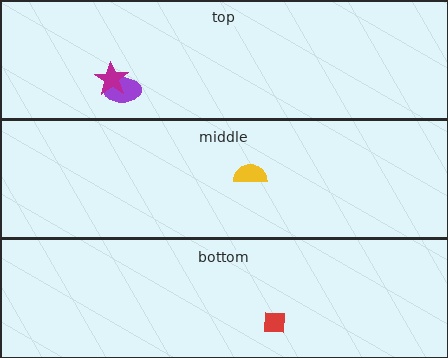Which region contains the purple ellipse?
The top region.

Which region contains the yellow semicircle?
The middle region.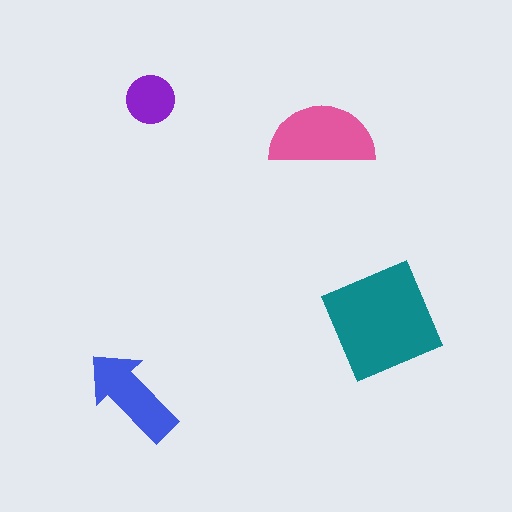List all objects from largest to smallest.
The teal square, the pink semicircle, the blue arrow, the purple circle.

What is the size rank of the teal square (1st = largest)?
1st.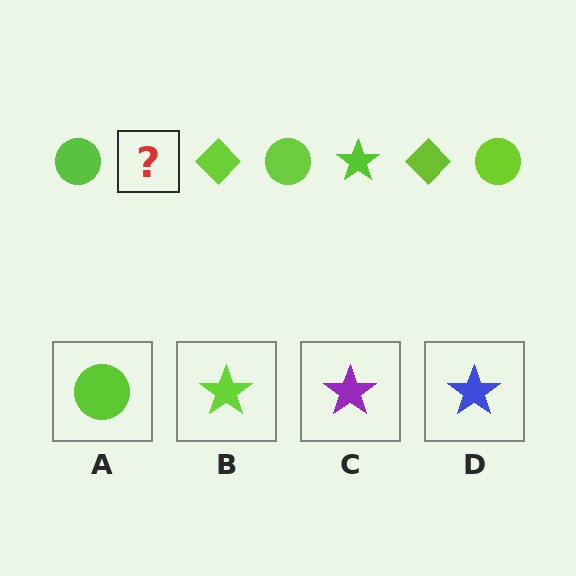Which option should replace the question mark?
Option B.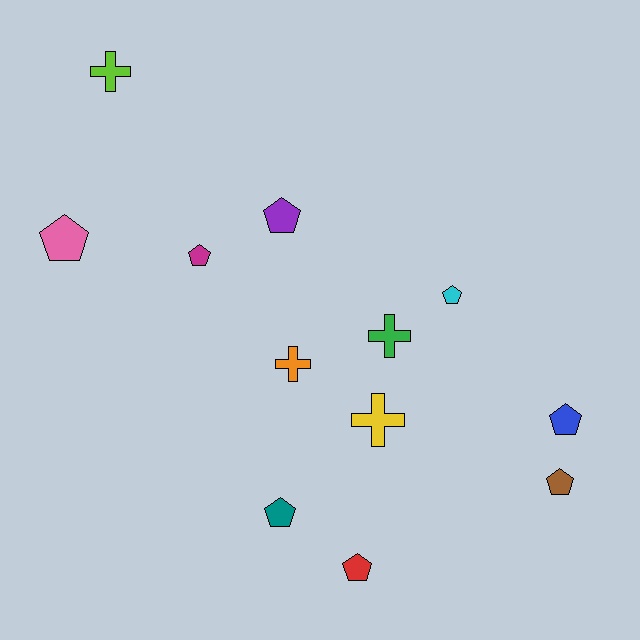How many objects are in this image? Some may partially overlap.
There are 12 objects.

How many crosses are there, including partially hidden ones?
There are 4 crosses.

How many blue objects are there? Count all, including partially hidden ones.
There is 1 blue object.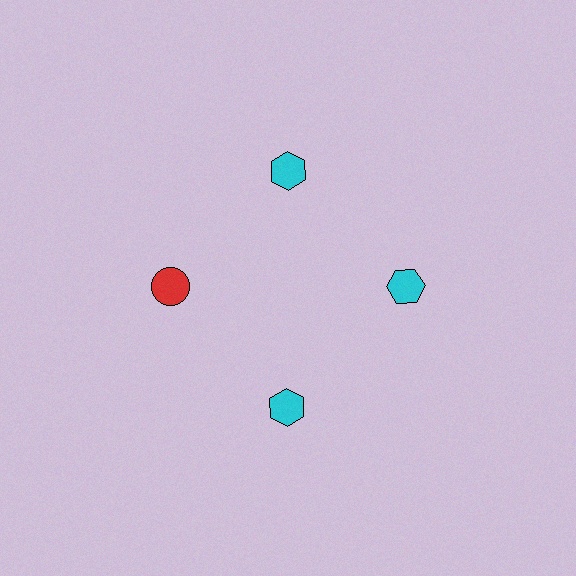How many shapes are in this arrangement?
There are 4 shapes arranged in a ring pattern.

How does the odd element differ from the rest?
It differs in both color (red instead of cyan) and shape (circle instead of hexagon).